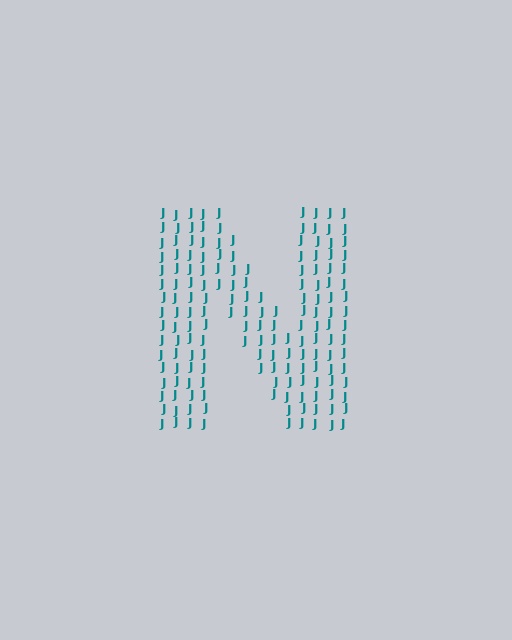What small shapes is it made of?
It is made of small letter J's.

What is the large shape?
The large shape is the letter N.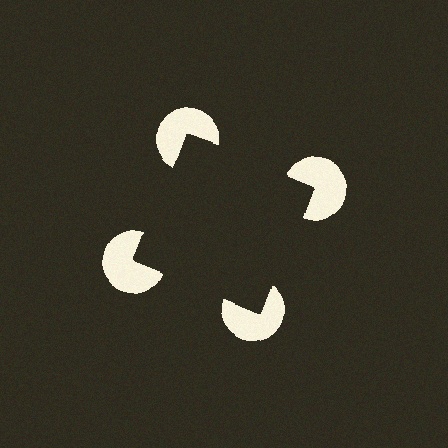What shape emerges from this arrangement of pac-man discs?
An illusory square — its edges are inferred from the aligned wedge cuts in the pac-man discs, not physically drawn.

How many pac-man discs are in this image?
There are 4 — one at each vertex of the illusory square.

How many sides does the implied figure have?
4 sides.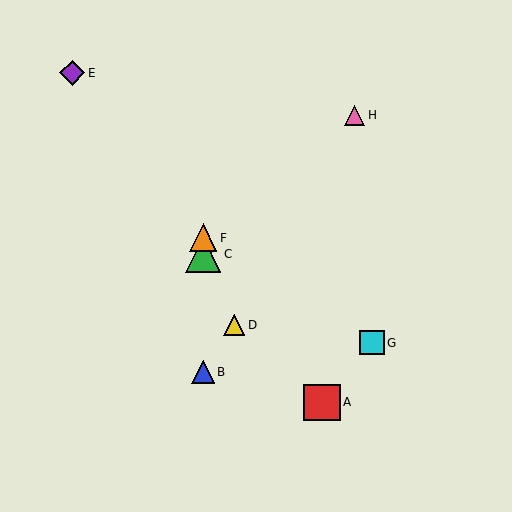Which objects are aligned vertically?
Objects B, C, F are aligned vertically.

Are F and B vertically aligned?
Yes, both are at x≈203.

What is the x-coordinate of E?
Object E is at x≈72.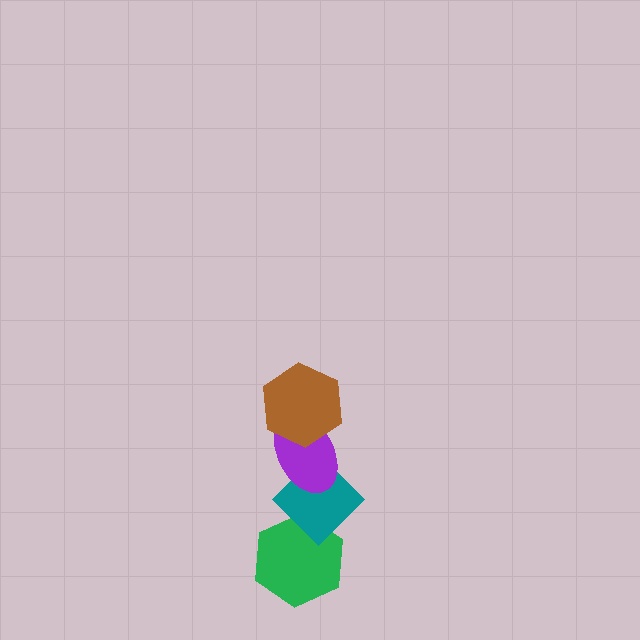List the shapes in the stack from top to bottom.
From top to bottom: the brown hexagon, the purple ellipse, the teal diamond, the green hexagon.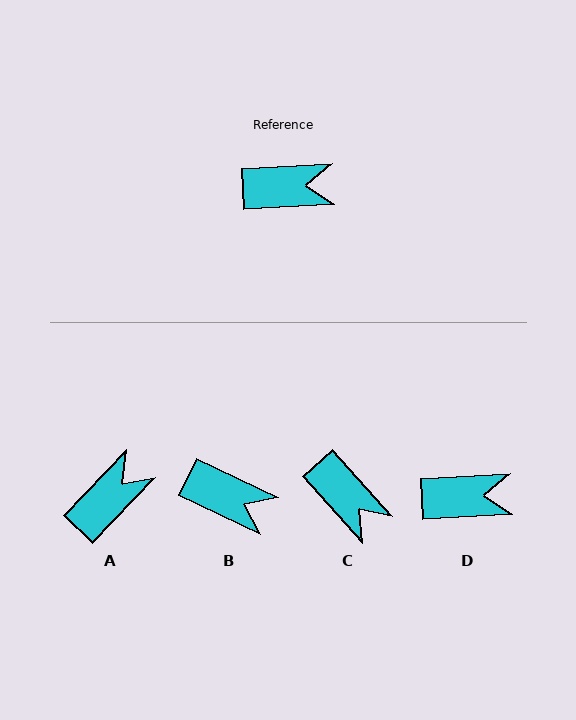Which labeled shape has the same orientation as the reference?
D.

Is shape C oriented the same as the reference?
No, it is off by about 51 degrees.